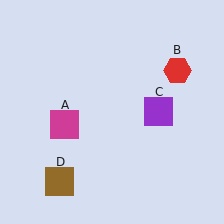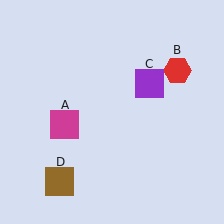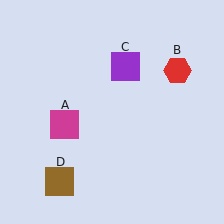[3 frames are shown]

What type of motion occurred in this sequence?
The purple square (object C) rotated counterclockwise around the center of the scene.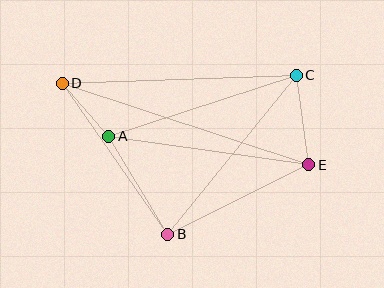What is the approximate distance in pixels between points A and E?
The distance between A and E is approximately 202 pixels.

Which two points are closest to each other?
Points A and D are closest to each other.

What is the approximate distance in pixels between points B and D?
The distance between B and D is approximately 184 pixels.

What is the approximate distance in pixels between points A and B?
The distance between A and B is approximately 115 pixels.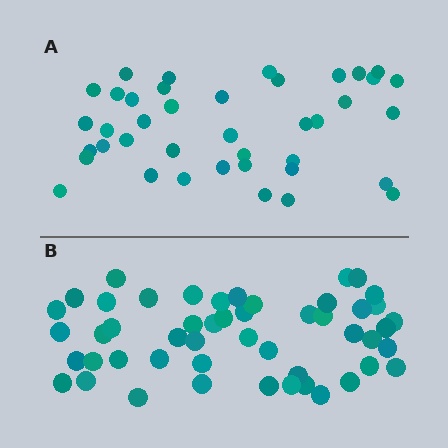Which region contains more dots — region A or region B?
Region B (the bottom region) has more dots.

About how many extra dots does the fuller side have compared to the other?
Region B has roughly 10 or so more dots than region A.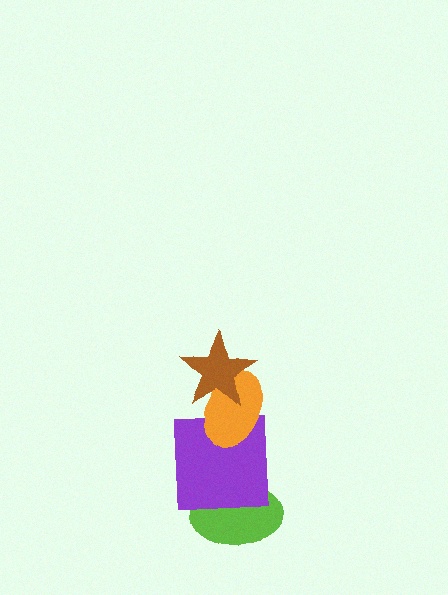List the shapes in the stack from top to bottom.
From top to bottom: the brown star, the orange ellipse, the purple square, the lime ellipse.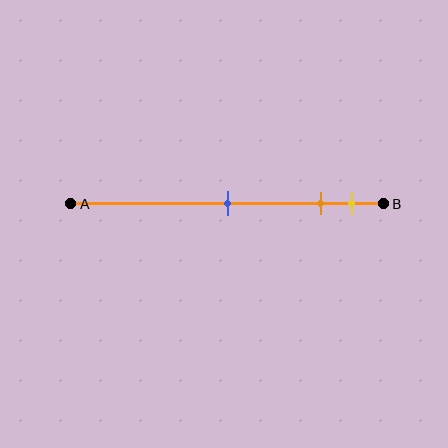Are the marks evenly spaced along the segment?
No, the marks are not evenly spaced.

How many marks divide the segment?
There are 3 marks dividing the segment.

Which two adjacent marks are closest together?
The orange and yellow marks are the closest adjacent pair.